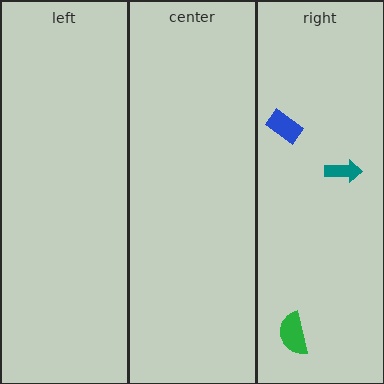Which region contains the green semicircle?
The right region.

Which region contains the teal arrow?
The right region.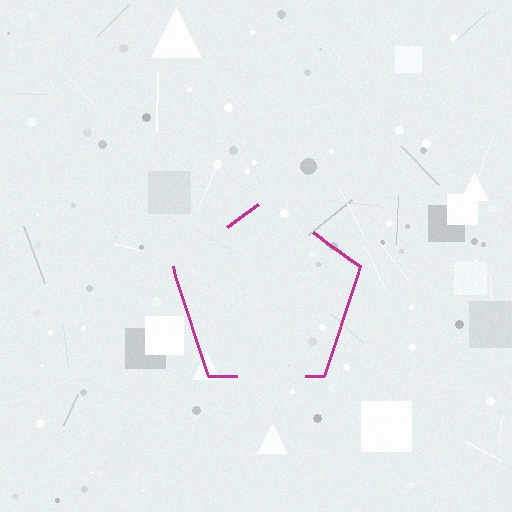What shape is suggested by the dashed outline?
The dashed outline suggests a pentagon.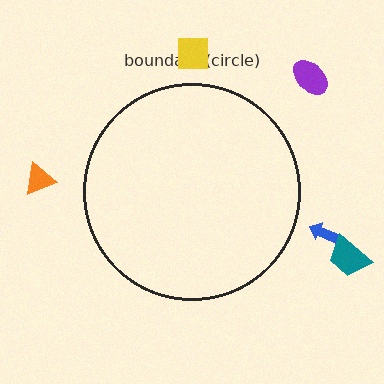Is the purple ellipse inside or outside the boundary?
Outside.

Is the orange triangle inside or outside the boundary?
Outside.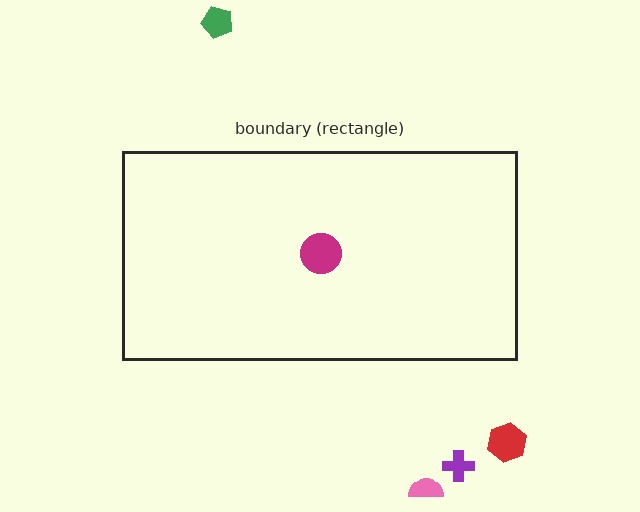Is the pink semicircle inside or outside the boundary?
Outside.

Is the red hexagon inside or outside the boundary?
Outside.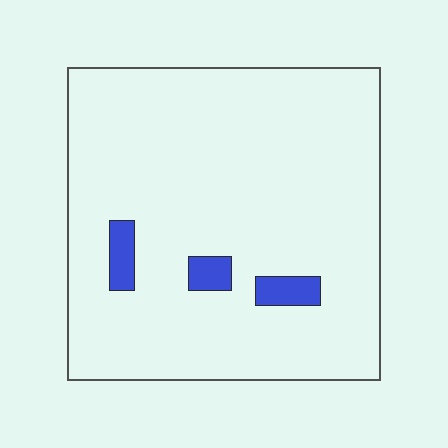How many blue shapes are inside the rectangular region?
3.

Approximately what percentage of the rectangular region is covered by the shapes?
Approximately 5%.